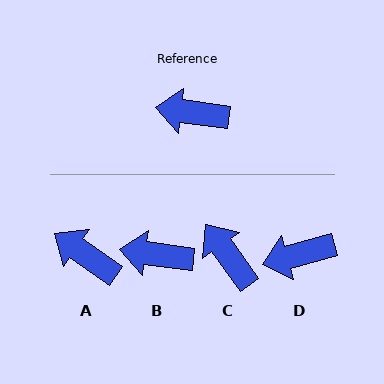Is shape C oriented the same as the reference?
No, it is off by about 47 degrees.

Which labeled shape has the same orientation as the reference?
B.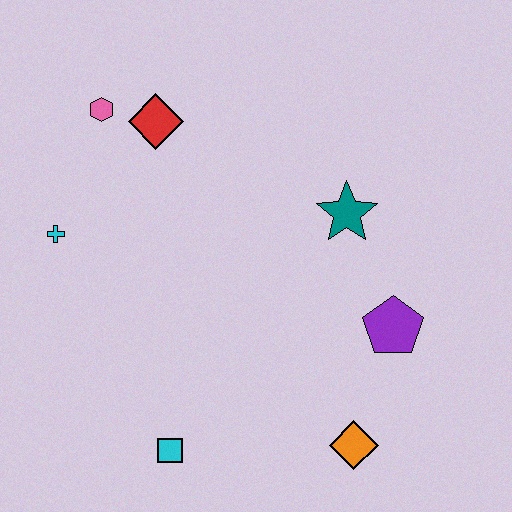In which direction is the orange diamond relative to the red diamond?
The orange diamond is below the red diamond.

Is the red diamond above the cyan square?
Yes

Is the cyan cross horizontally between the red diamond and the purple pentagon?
No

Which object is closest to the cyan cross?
The pink hexagon is closest to the cyan cross.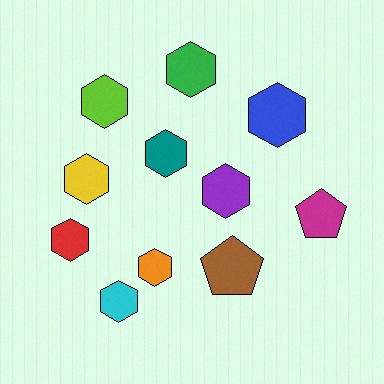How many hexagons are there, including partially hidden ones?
There are 9 hexagons.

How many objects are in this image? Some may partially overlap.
There are 11 objects.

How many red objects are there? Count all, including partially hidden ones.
There is 1 red object.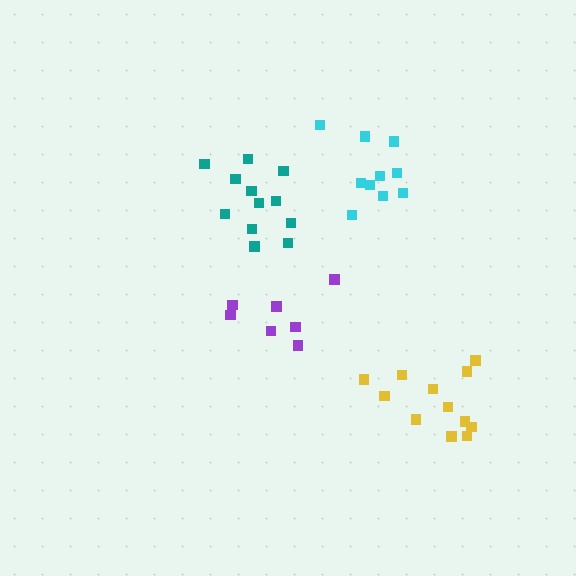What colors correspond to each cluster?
The clusters are colored: cyan, purple, yellow, teal.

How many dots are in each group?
Group 1: 10 dots, Group 2: 7 dots, Group 3: 12 dots, Group 4: 12 dots (41 total).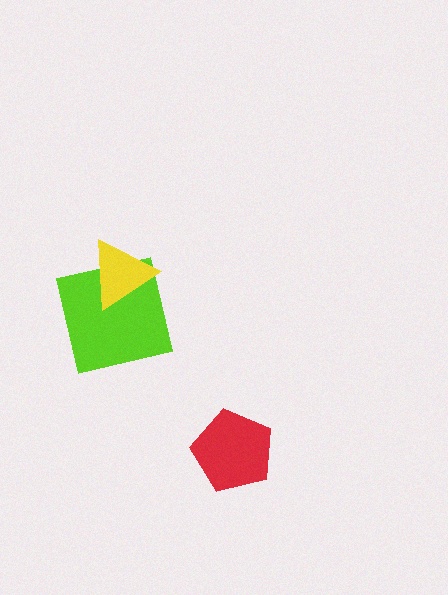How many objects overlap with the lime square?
1 object overlaps with the lime square.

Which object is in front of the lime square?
The yellow triangle is in front of the lime square.